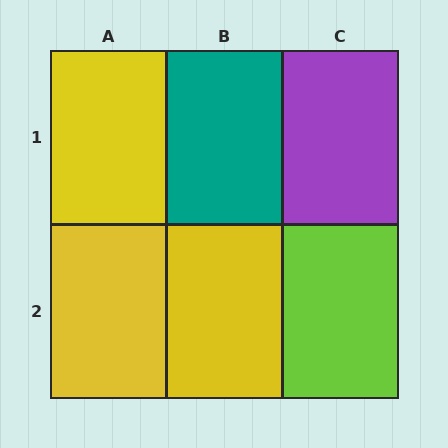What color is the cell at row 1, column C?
Purple.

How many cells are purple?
1 cell is purple.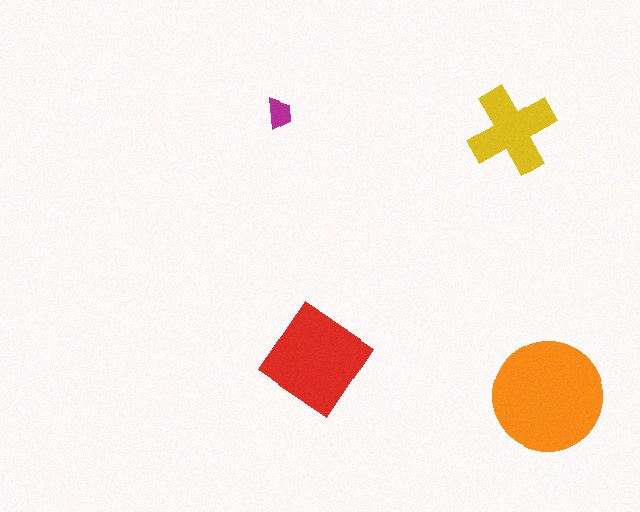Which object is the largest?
The orange circle.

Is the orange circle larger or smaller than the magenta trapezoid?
Larger.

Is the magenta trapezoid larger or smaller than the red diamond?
Smaller.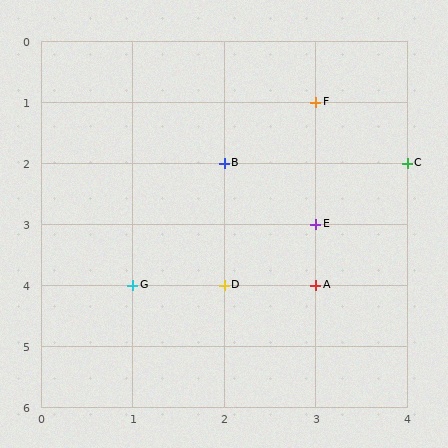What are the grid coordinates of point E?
Point E is at grid coordinates (3, 3).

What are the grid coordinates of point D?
Point D is at grid coordinates (2, 4).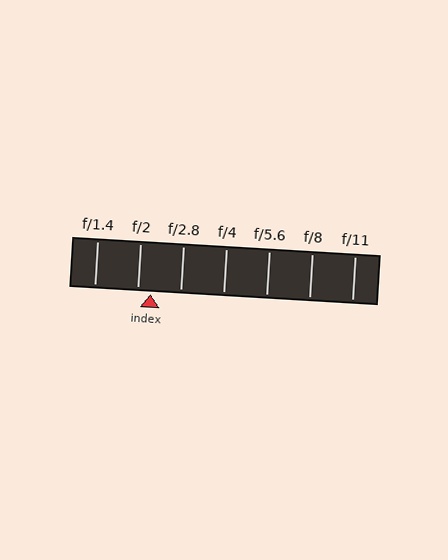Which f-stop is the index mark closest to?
The index mark is closest to f/2.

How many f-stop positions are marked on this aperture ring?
There are 7 f-stop positions marked.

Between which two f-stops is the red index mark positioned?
The index mark is between f/2 and f/2.8.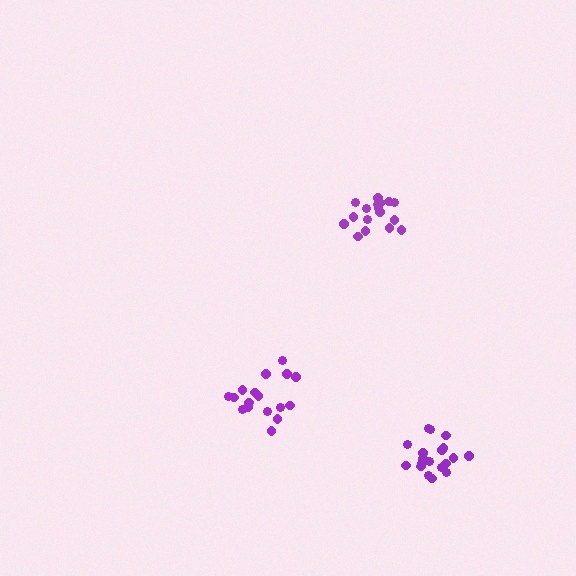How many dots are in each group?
Group 1: 17 dots, Group 2: 19 dots, Group 3: 17 dots (53 total).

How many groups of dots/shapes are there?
There are 3 groups.